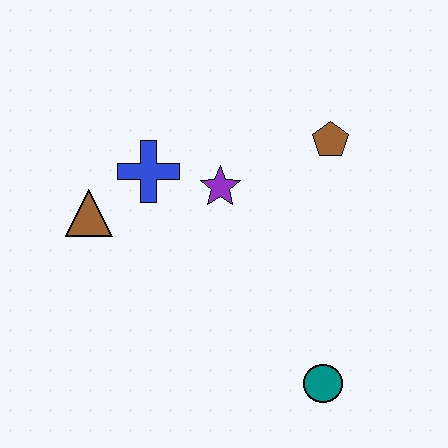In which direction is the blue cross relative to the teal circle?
The blue cross is above the teal circle.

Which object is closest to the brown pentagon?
The purple star is closest to the brown pentagon.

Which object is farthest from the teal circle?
The brown triangle is farthest from the teal circle.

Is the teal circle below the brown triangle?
Yes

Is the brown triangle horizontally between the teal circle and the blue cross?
No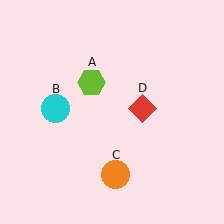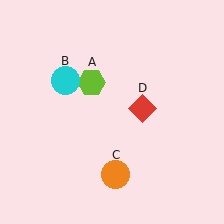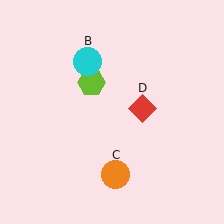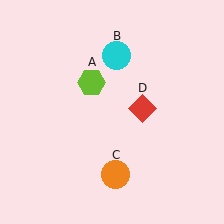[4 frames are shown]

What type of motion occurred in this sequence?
The cyan circle (object B) rotated clockwise around the center of the scene.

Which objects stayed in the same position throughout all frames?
Lime hexagon (object A) and orange circle (object C) and red diamond (object D) remained stationary.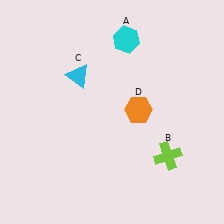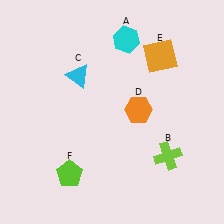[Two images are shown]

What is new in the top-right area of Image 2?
An orange square (E) was added in the top-right area of Image 2.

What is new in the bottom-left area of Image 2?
A lime pentagon (F) was added in the bottom-left area of Image 2.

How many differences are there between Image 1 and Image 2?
There are 2 differences between the two images.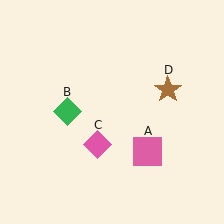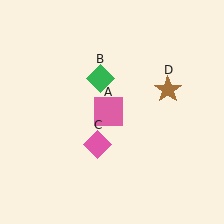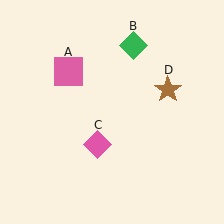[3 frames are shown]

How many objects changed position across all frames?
2 objects changed position: pink square (object A), green diamond (object B).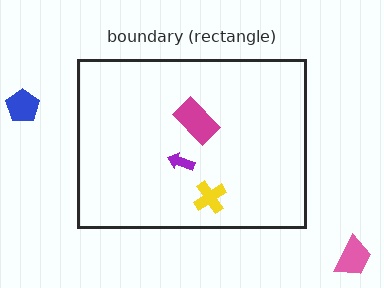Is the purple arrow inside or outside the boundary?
Inside.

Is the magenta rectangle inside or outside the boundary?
Inside.